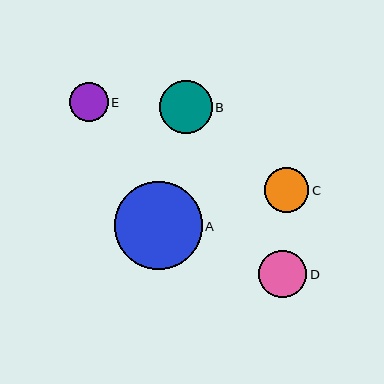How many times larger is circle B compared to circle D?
Circle B is approximately 1.1 times the size of circle D.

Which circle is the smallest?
Circle E is the smallest with a size of approximately 39 pixels.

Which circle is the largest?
Circle A is the largest with a size of approximately 88 pixels.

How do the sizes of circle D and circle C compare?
Circle D and circle C are approximately the same size.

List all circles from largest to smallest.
From largest to smallest: A, B, D, C, E.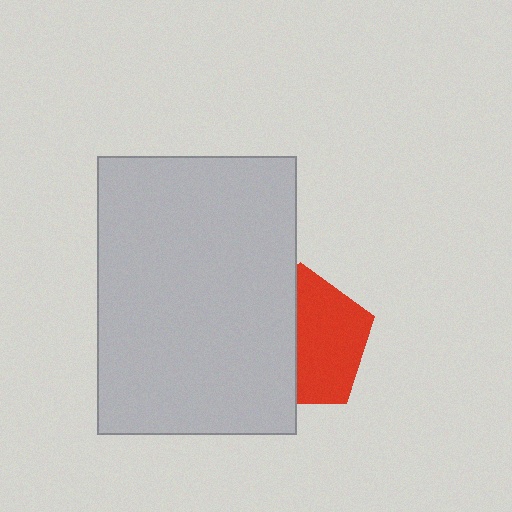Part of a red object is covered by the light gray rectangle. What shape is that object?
It is a pentagon.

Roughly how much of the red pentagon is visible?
About half of it is visible (roughly 53%).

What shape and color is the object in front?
The object in front is a light gray rectangle.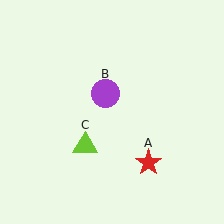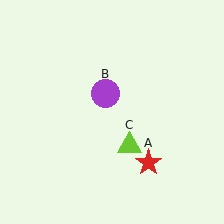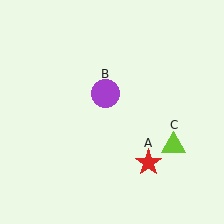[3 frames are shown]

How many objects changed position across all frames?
1 object changed position: lime triangle (object C).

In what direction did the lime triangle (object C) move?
The lime triangle (object C) moved right.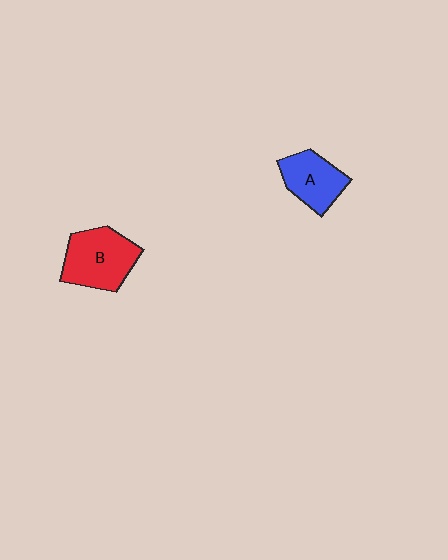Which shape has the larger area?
Shape B (red).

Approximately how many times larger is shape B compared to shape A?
Approximately 1.3 times.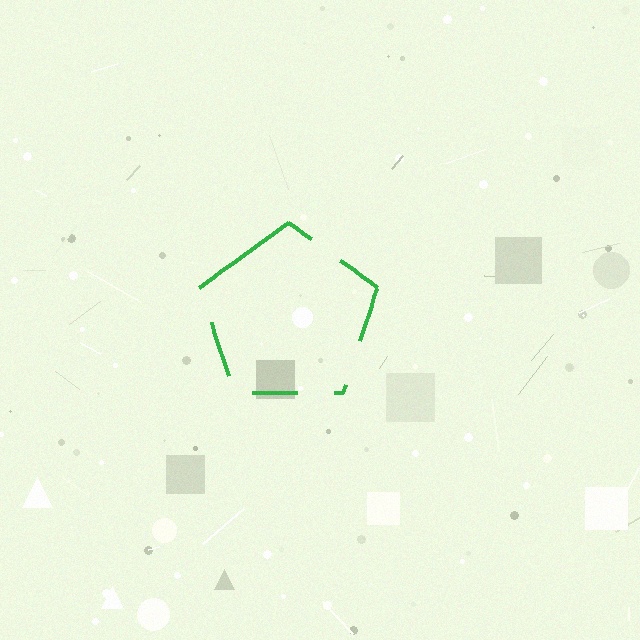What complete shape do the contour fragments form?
The contour fragments form a pentagon.